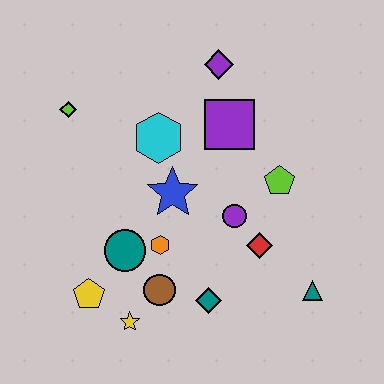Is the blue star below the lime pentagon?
Yes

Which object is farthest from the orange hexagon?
The purple diamond is farthest from the orange hexagon.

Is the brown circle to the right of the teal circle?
Yes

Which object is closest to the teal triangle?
The red diamond is closest to the teal triangle.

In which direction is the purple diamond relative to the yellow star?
The purple diamond is above the yellow star.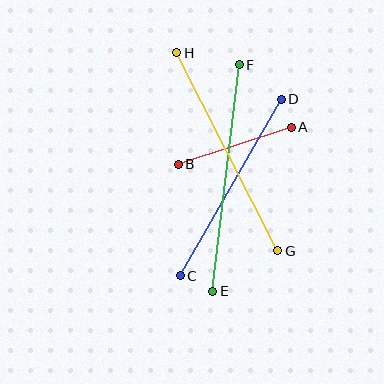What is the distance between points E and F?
The distance is approximately 228 pixels.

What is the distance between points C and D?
The distance is approximately 204 pixels.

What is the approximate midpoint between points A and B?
The midpoint is at approximately (235, 146) pixels.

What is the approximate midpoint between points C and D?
The midpoint is at approximately (231, 187) pixels.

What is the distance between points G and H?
The distance is approximately 222 pixels.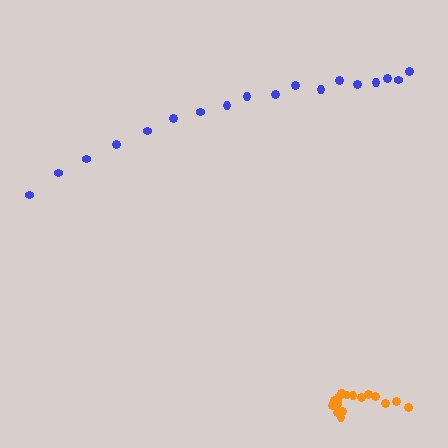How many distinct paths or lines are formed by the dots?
There are 2 distinct paths.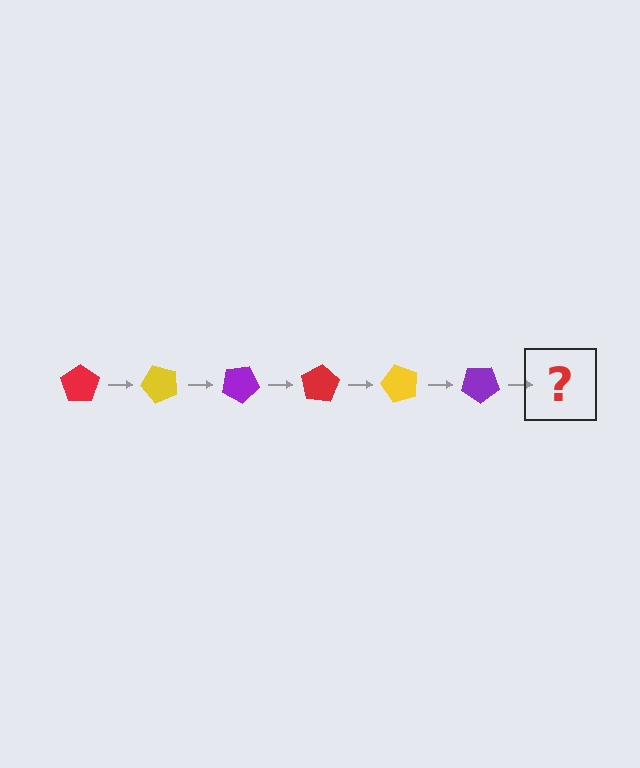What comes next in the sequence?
The next element should be a red pentagon, rotated 300 degrees from the start.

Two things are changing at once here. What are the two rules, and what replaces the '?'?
The two rules are that it rotates 50 degrees each step and the color cycles through red, yellow, and purple. The '?' should be a red pentagon, rotated 300 degrees from the start.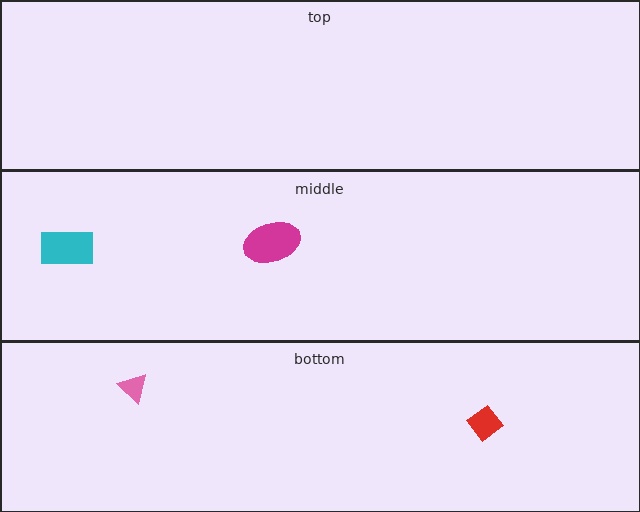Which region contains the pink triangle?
The bottom region.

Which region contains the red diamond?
The bottom region.